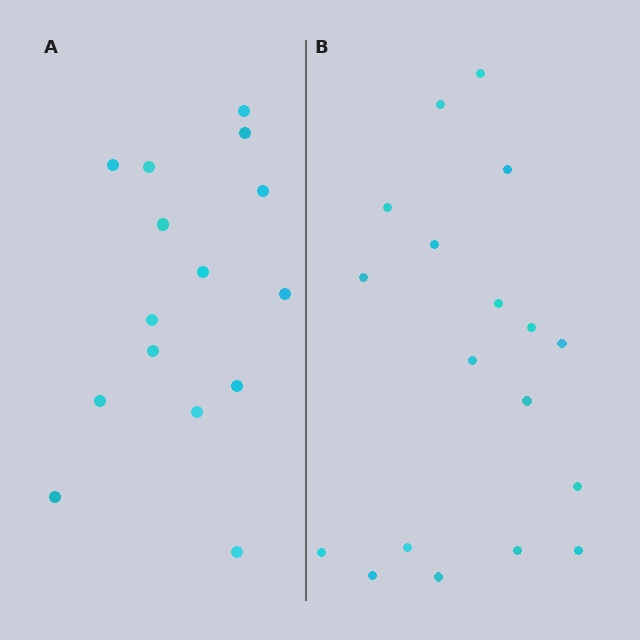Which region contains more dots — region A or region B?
Region B (the right region) has more dots.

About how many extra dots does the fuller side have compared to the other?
Region B has just a few more — roughly 2 or 3 more dots than region A.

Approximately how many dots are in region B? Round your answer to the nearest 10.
About 20 dots. (The exact count is 18, which rounds to 20.)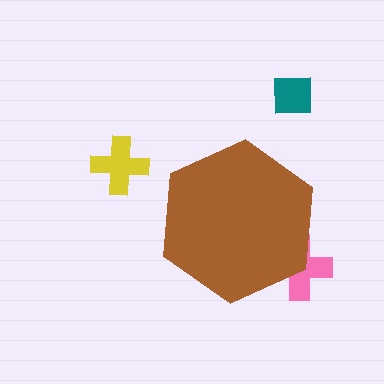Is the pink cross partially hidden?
Yes, the pink cross is partially hidden behind the brown hexagon.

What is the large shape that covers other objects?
A brown hexagon.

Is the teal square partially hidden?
No, the teal square is fully visible.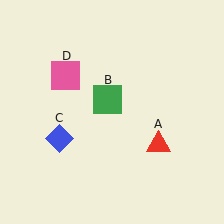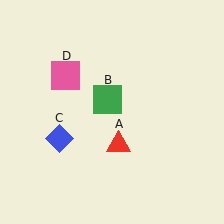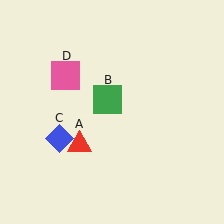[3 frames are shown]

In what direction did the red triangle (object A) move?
The red triangle (object A) moved left.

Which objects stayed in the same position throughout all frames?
Green square (object B) and blue diamond (object C) and pink square (object D) remained stationary.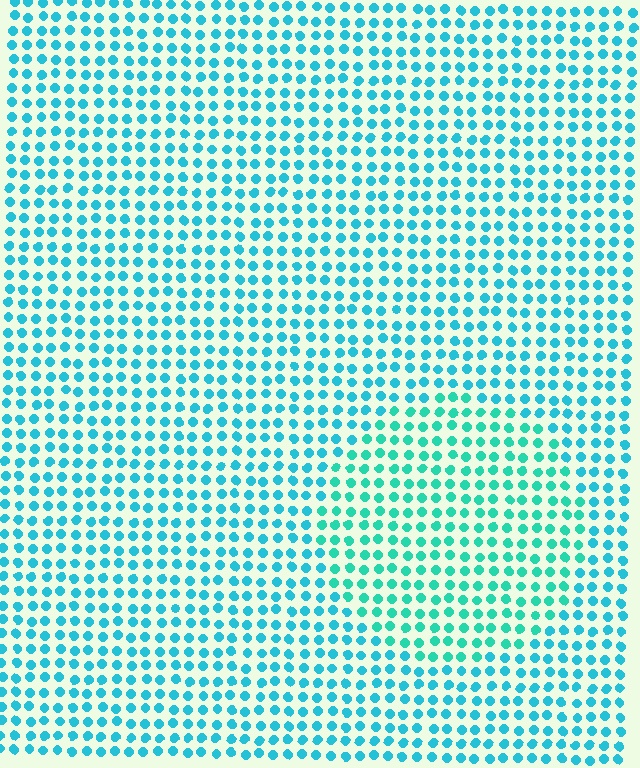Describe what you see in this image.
The image is filled with small cyan elements in a uniform arrangement. A circle-shaped region is visible where the elements are tinted to a slightly different hue, forming a subtle color boundary.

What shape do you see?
I see a circle.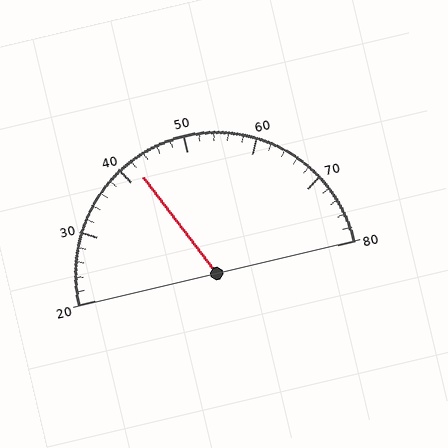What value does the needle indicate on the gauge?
The needle indicates approximately 42.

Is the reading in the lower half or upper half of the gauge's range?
The reading is in the lower half of the range (20 to 80).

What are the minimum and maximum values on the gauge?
The gauge ranges from 20 to 80.